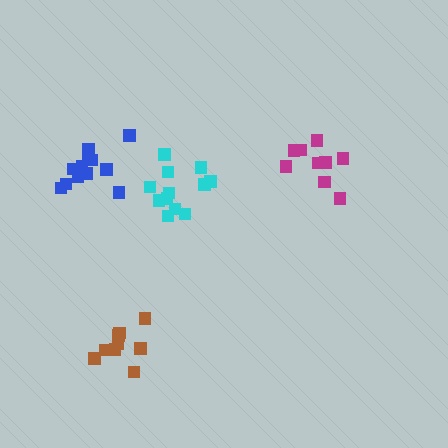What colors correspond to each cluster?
The clusters are colored: blue, brown, magenta, cyan.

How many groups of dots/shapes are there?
There are 4 groups.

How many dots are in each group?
Group 1: 13 dots, Group 2: 9 dots, Group 3: 9 dots, Group 4: 12 dots (43 total).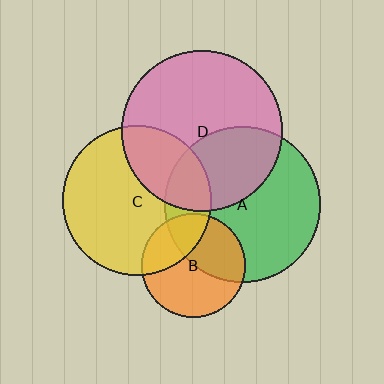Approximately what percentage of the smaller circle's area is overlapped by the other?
Approximately 40%.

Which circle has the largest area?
Circle D (pink).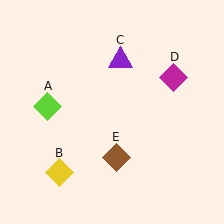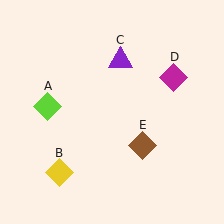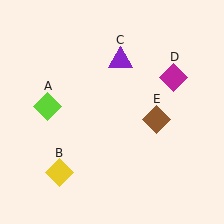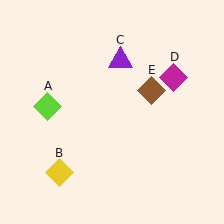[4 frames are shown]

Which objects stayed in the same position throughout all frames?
Lime diamond (object A) and yellow diamond (object B) and purple triangle (object C) and magenta diamond (object D) remained stationary.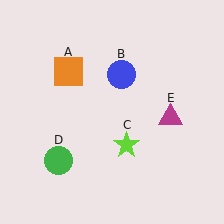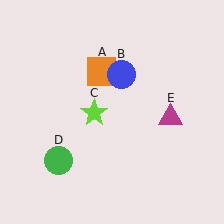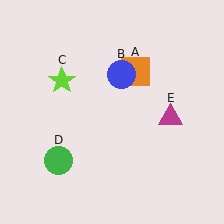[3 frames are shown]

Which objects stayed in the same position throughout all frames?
Blue circle (object B) and green circle (object D) and magenta triangle (object E) remained stationary.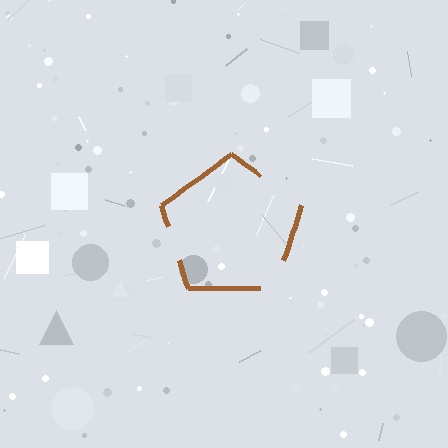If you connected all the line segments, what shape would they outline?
They would outline a pentagon.